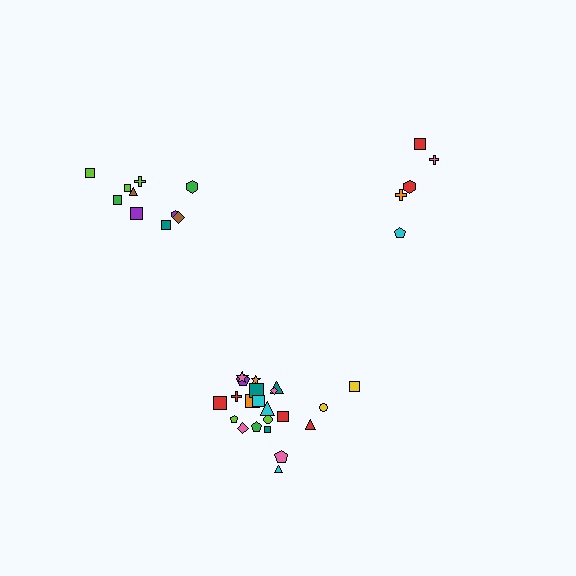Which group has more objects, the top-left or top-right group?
The top-left group.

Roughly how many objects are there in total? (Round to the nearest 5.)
Roughly 35 objects in total.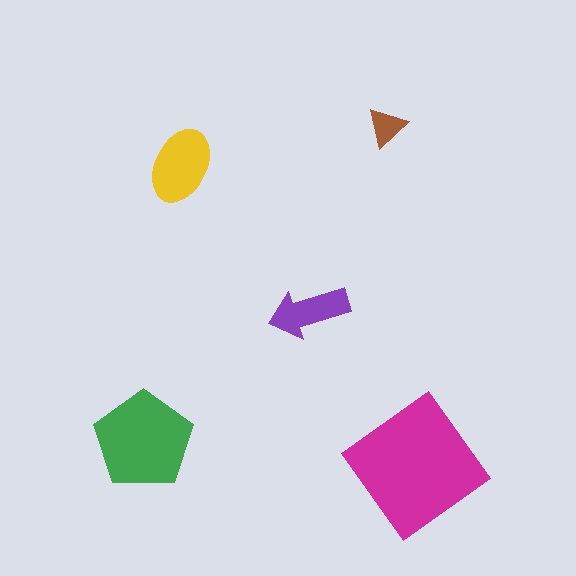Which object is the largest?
The magenta diamond.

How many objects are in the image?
There are 5 objects in the image.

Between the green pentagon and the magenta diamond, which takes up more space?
The magenta diamond.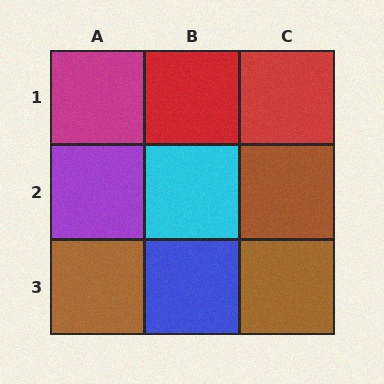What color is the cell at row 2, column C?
Brown.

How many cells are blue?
1 cell is blue.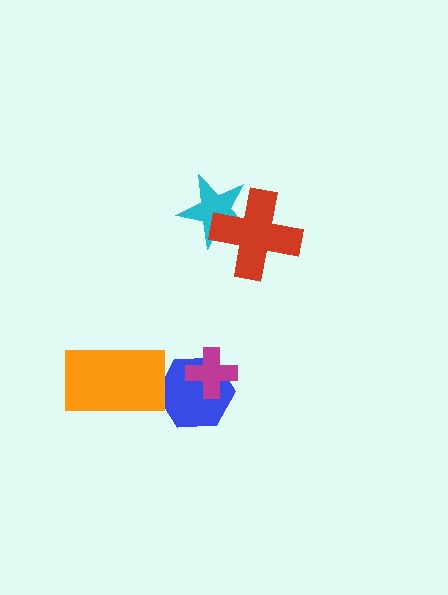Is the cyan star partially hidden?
Yes, it is partially covered by another shape.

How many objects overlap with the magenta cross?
1 object overlaps with the magenta cross.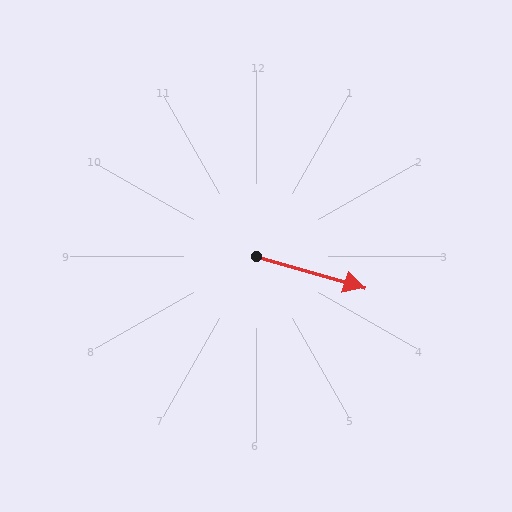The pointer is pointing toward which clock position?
Roughly 4 o'clock.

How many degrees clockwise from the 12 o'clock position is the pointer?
Approximately 106 degrees.